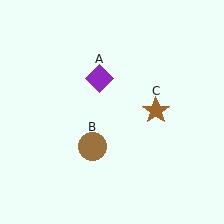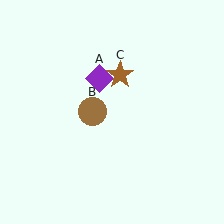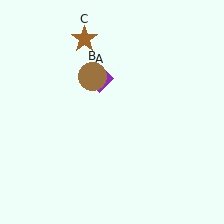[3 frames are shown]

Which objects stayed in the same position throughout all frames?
Purple diamond (object A) remained stationary.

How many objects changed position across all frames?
2 objects changed position: brown circle (object B), brown star (object C).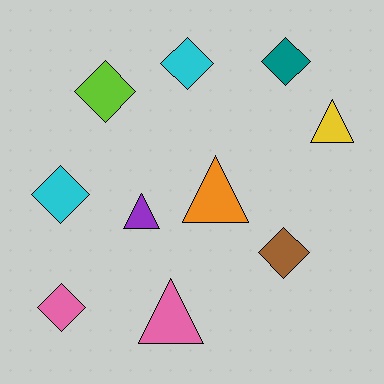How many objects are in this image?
There are 10 objects.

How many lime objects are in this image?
There is 1 lime object.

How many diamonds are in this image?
There are 6 diamonds.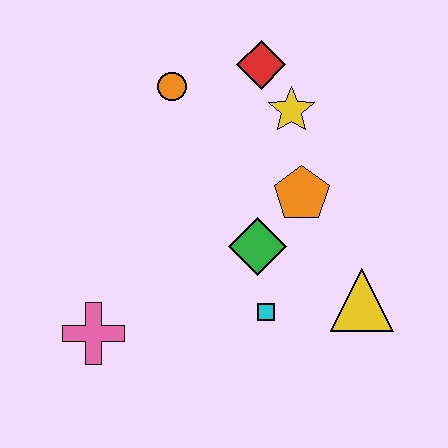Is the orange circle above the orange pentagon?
Yes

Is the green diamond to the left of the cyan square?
Yes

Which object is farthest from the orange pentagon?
The pink cross is farthest from the orange pentagon.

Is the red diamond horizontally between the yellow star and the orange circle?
Yes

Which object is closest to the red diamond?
The yellow star is closest to the red diamond.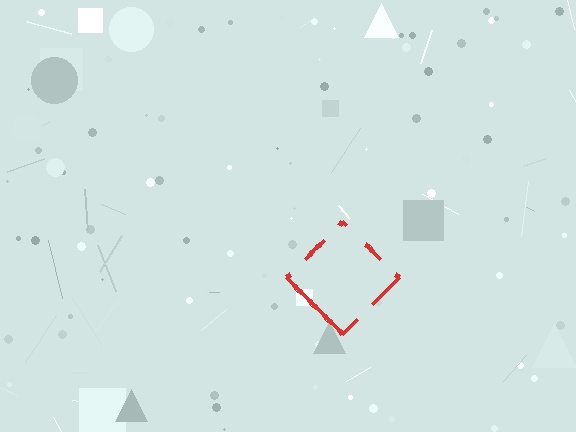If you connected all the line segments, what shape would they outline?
They would outline a diamond.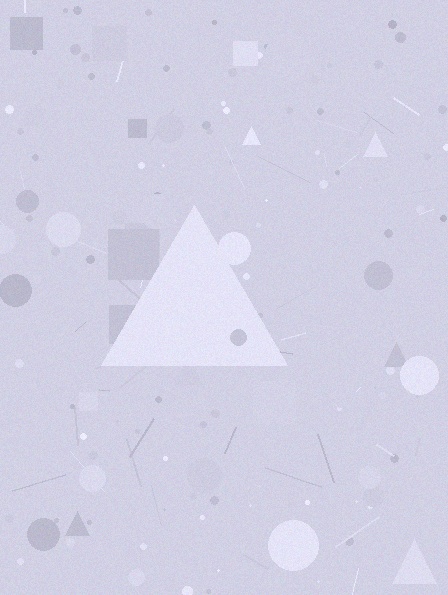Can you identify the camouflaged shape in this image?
The camouflaged shape is a triangle.